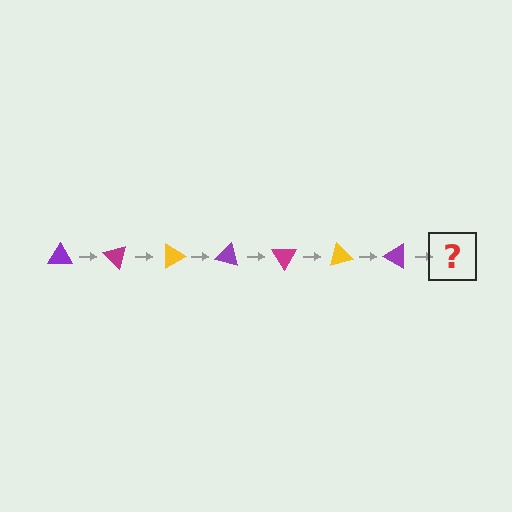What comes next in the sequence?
The next element should be a magenta triangle, rotated 315 degrees from the start.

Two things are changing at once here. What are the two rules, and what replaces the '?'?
The two rules are that it rotates 45 degrees each step and the color cycles through purple, magenta, and yellow. The '?' should be a magenta triangle, rotated 315 degrees from the start.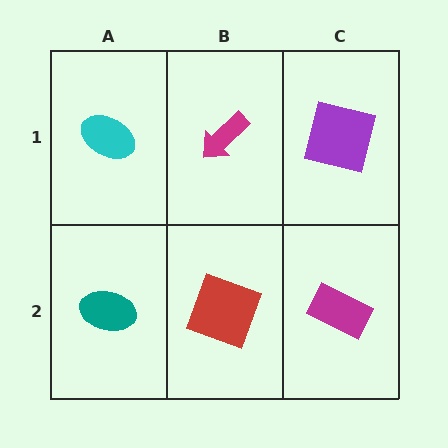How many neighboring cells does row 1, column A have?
2.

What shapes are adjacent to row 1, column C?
A magenta rectangle (row 2, column C), a magenta arrow (row 1, column B).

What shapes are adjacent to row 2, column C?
A purple square (row 1, column C), a red square (row 2, column B).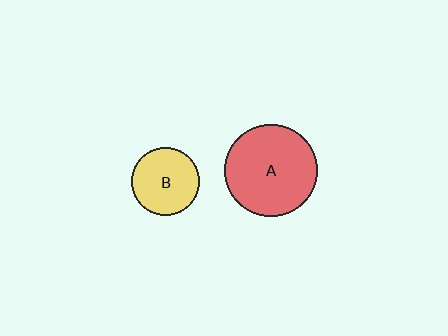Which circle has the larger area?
Circle A (red).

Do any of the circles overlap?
No, none of the circles overlap.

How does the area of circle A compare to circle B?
Approximately 1.9 times.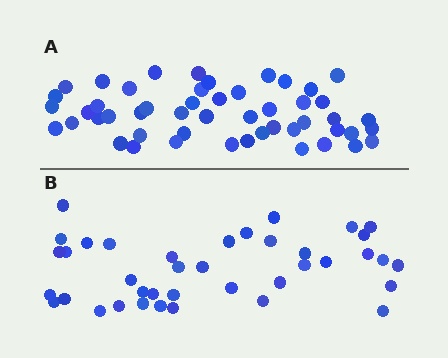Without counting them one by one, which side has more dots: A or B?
Region A (the top region) has more dots.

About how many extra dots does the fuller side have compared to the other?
Region A has roughly 12 or so more dots than region B.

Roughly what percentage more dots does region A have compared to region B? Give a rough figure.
About 30% more.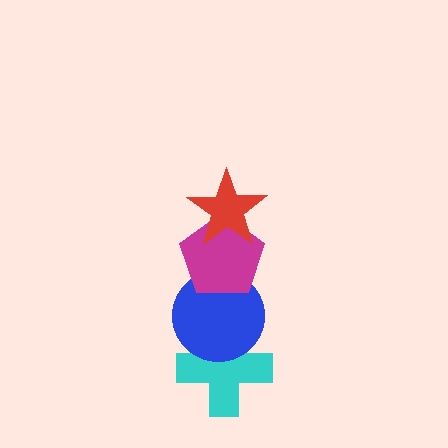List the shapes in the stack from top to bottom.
From top to bottom: the red star, the magenta pentagon, the blue circle, the cyan cross.